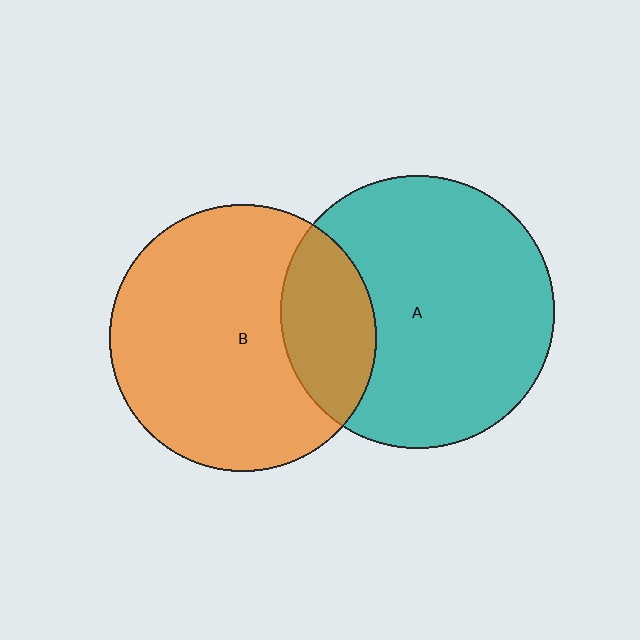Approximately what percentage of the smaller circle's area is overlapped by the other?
Approximately 25%.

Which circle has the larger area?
Circle A (teal).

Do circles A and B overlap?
Yes.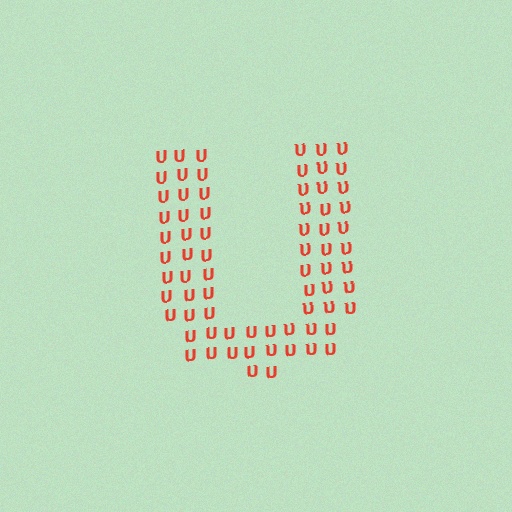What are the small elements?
The small elements are letter U's.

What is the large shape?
The large shape is the letter U.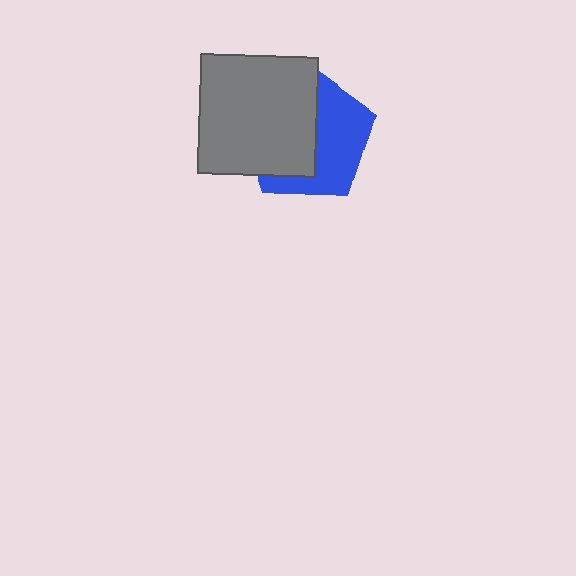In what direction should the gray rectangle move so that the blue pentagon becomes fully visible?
The gray rectangle should move left. That is the shortest direction to clear the overlap and leave the blue pentagon fully visible.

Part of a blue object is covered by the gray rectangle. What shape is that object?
It is a pentagon.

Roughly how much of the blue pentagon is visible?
About half of it is visible (roughly 47%).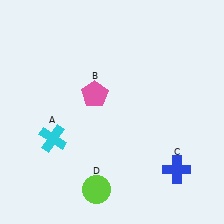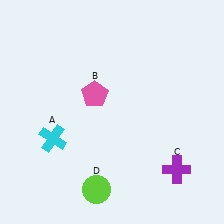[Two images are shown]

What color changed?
The cross (C) changed from blue in Image 1 to purple in Image 2.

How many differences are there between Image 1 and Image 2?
There is 1 difference between the two images.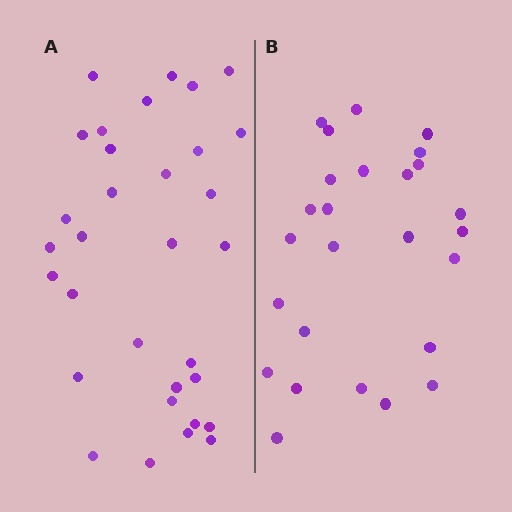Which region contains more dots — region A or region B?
Region A (the left region) has more dots.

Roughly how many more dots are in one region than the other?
Region A has about 6 more dots than region B.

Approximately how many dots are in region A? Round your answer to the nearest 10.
About 30 dots. (The exact count is 32, which rounds to 30.)